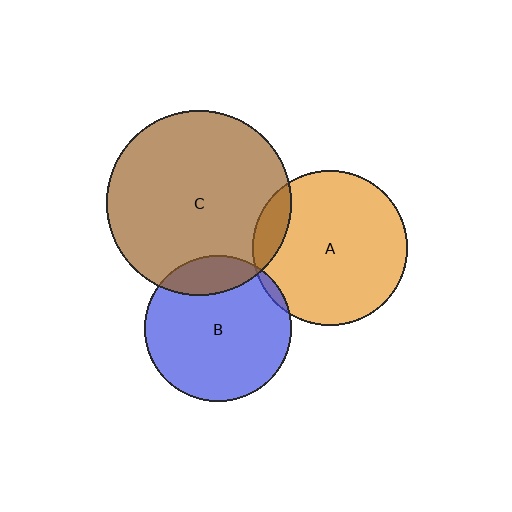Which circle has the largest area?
Circle C (brown).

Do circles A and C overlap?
Yes.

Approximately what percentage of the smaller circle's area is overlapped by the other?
Approximately 10%.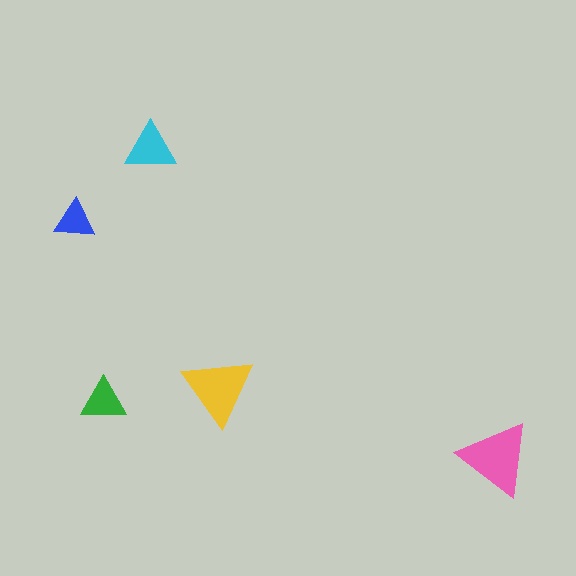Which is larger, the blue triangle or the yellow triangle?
The yellow one.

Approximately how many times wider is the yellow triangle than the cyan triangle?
About 1.5 times wider.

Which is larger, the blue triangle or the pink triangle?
The pink one.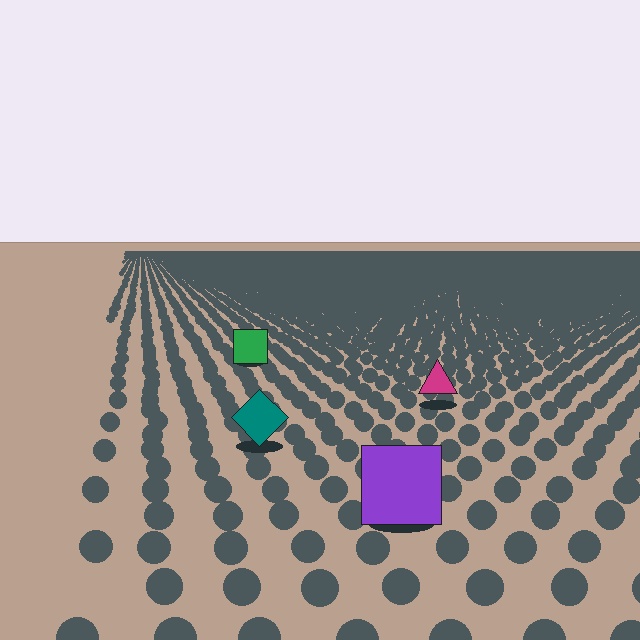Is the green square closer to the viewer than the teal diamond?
No. The teal diamond is closer — you can tell from the texture gradient: the ground texture is coarser near it.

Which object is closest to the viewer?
The purple square is closest. The texture marks near it are larger and more spread out.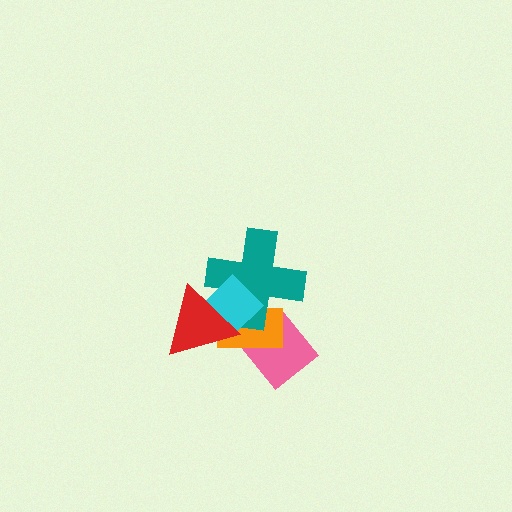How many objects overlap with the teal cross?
4 objects overlap with the teal cross.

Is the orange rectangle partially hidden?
Yes, it is partially covered by another shape.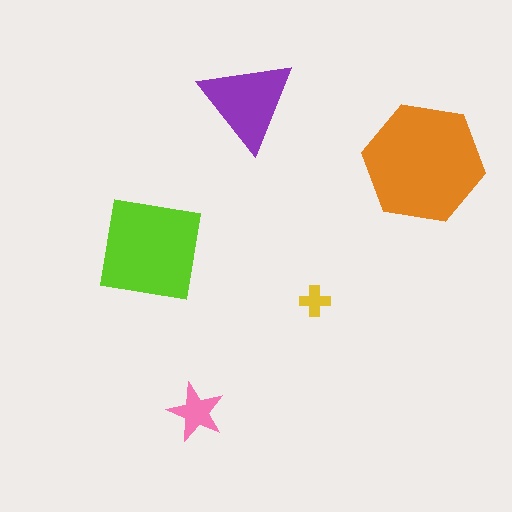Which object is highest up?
The purple triangle is topmost.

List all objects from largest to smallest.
The orange hexagon, the lime square, the purple triangle, the pink star, the yellow cross.